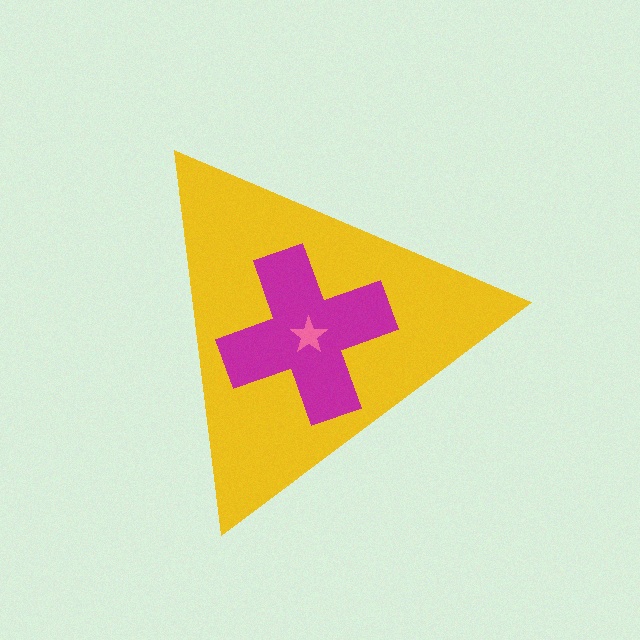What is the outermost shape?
The yellow triangle.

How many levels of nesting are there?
3.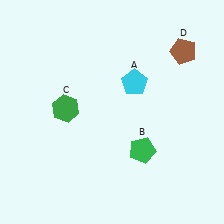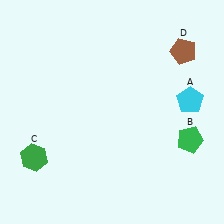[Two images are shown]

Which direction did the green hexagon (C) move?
The green hexagon (C) moved down.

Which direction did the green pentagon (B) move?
The green pentagon (B) moved right.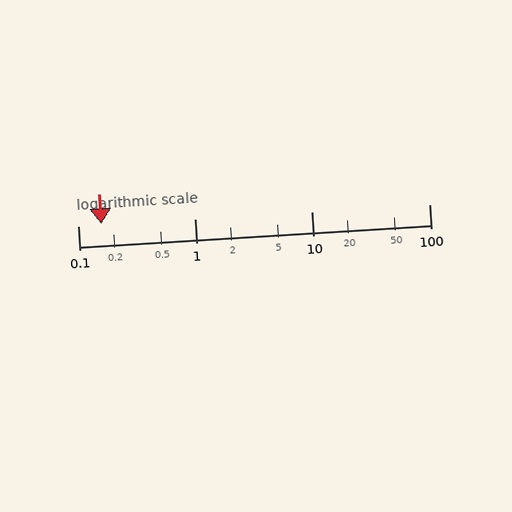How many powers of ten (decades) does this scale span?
The scale spans 3 decades, from 0.1 to 100.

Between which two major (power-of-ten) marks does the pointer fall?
The pointer is between 0.1 and 1.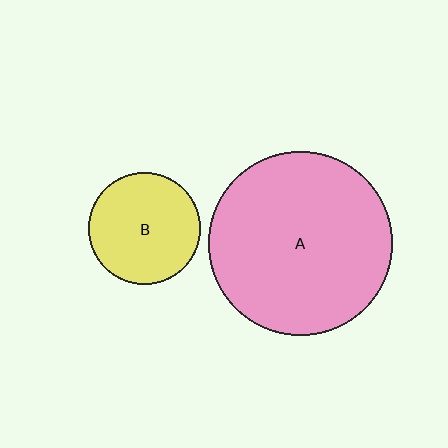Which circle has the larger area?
Circle A (pink).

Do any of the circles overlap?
No, none of the circles overlap.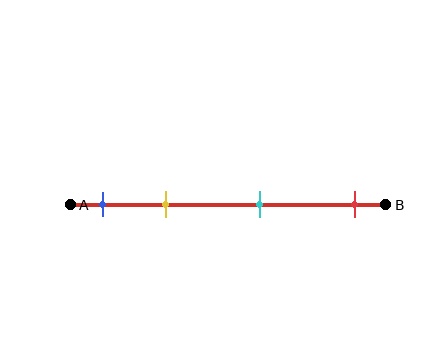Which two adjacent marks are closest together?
The blue and yellow marks are the closest adjacent pair.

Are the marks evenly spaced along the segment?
No, the marks are not evenly spaced.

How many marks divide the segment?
There are 4 marks dividing the segment.